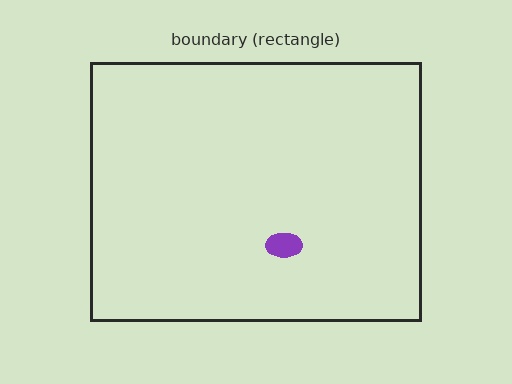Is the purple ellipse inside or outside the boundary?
Inside.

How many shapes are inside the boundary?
1 inside, 0 outside.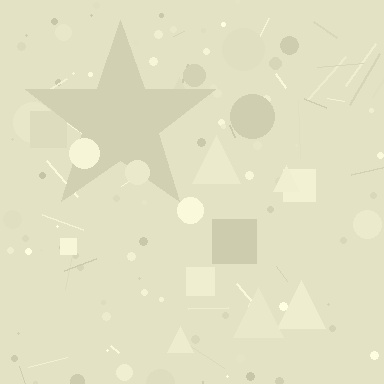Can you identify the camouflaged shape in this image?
The camouflaged shape is a star.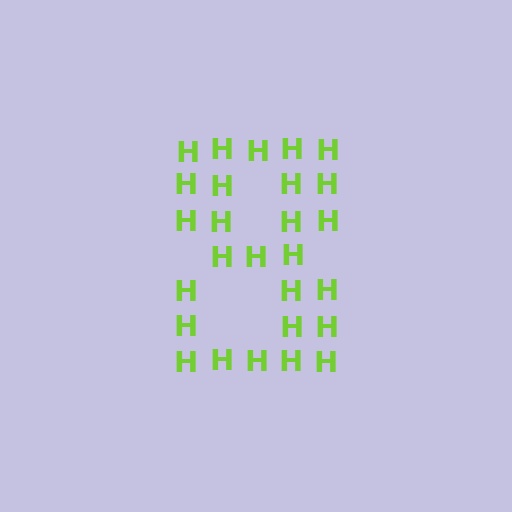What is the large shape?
The large shape is the digit 8.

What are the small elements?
The small elements are letter H's.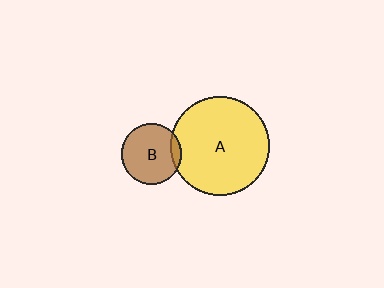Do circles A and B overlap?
Yes.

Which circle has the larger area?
Circle A (yellow).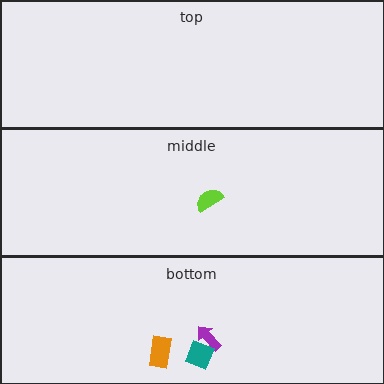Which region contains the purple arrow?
The bottom region.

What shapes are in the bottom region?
The purple arrow, the teal diamond, the orange rectangle.